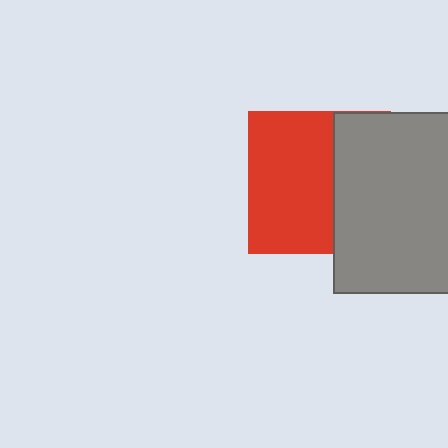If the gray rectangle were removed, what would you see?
You would see the complete red square.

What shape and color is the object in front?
The object in front is a gray rectangle.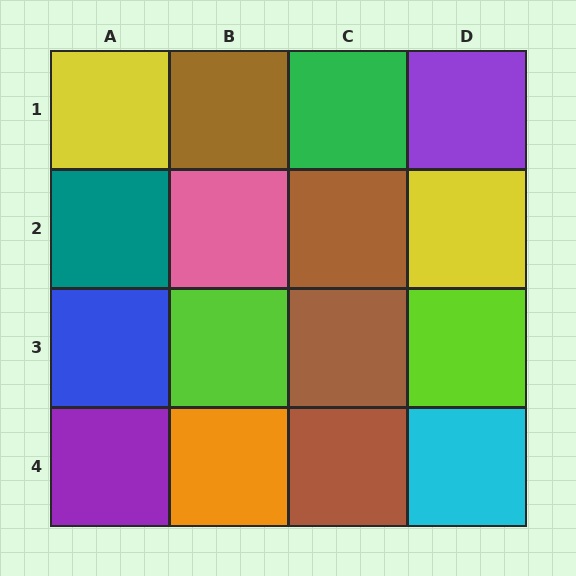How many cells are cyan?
1 cell is cyan.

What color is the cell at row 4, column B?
Orange.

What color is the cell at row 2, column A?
Teal.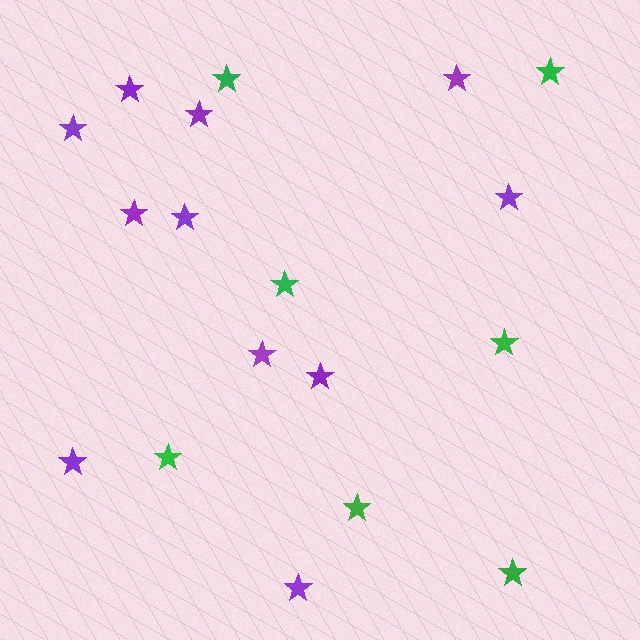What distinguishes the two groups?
There are 2 groups: one group of purple stars (11) and one group of green stars (7).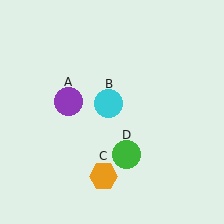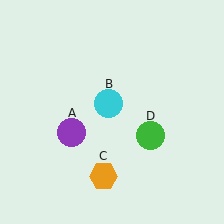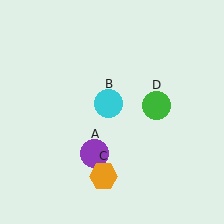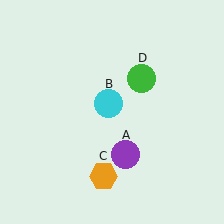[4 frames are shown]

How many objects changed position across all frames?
2 objects changed position: purple circle (object A), green circle (object D).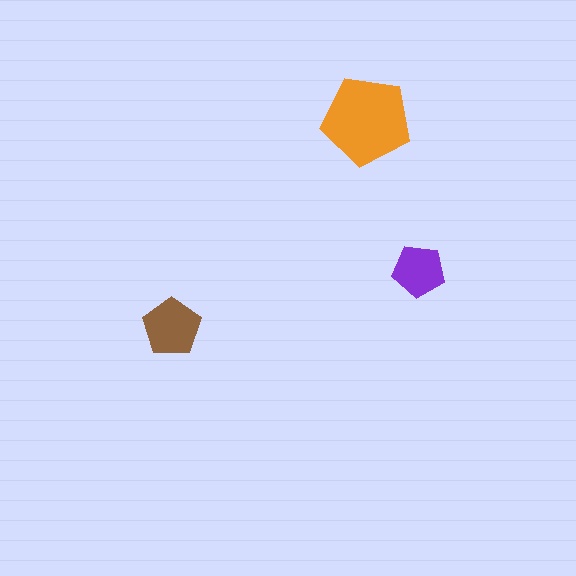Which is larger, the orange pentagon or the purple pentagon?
The orange one.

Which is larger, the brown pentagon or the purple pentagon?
The brown one.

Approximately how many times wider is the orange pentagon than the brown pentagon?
About 1.5 times wider.